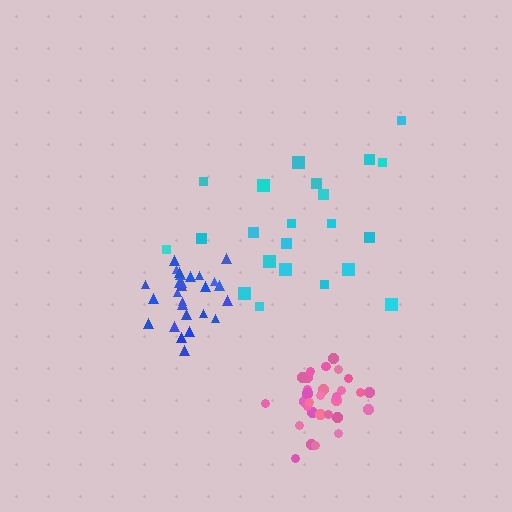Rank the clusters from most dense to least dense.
pink, blue, cyan.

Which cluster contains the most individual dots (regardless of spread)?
Pink (32).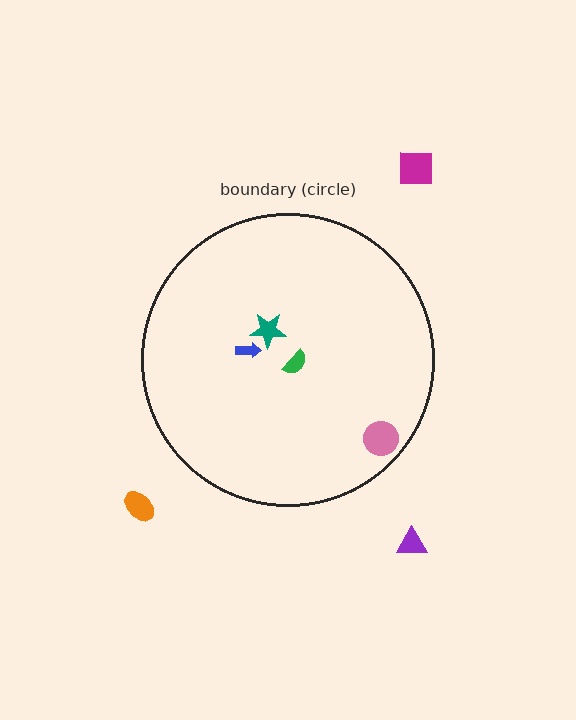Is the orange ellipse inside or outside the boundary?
Outside.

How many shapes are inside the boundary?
4 inside, 3 outside.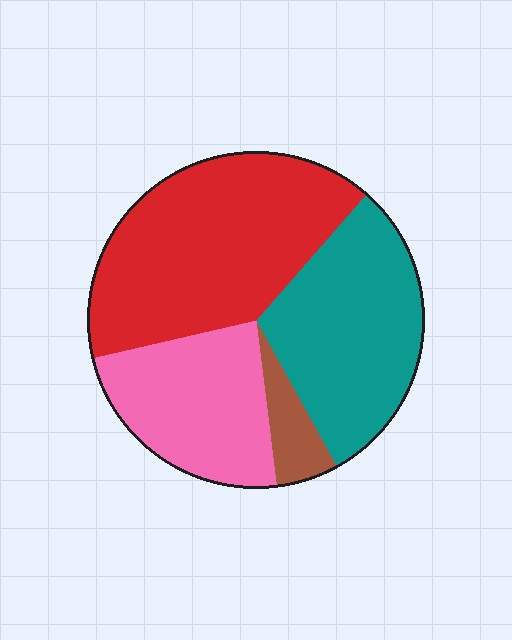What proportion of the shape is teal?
Teal covers around 30% of the shape.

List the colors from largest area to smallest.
From largest to smallest: red, teal, pink, brown.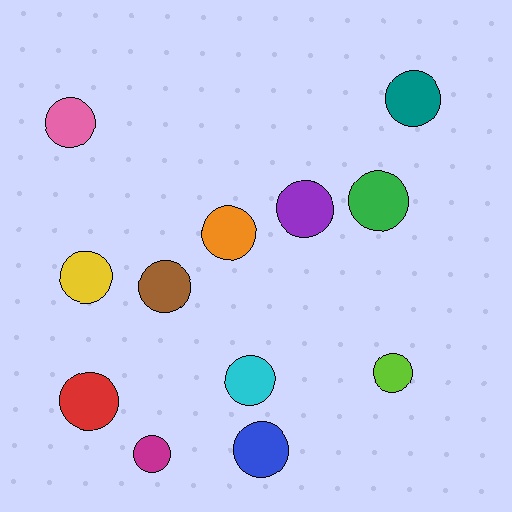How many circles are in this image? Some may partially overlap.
There are 12 circles.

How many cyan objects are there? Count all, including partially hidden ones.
There is 1 cyan object.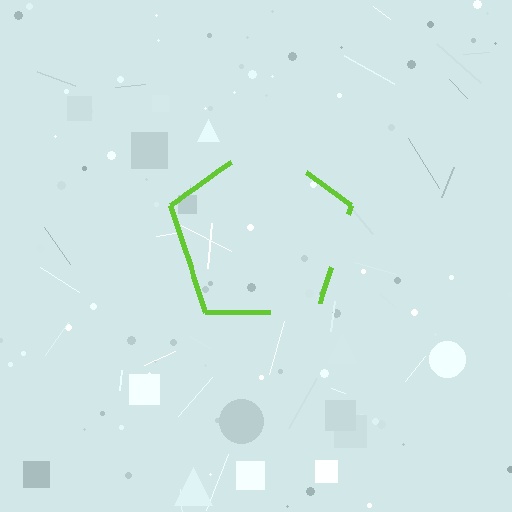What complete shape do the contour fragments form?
The contour fragments form a pentagon.